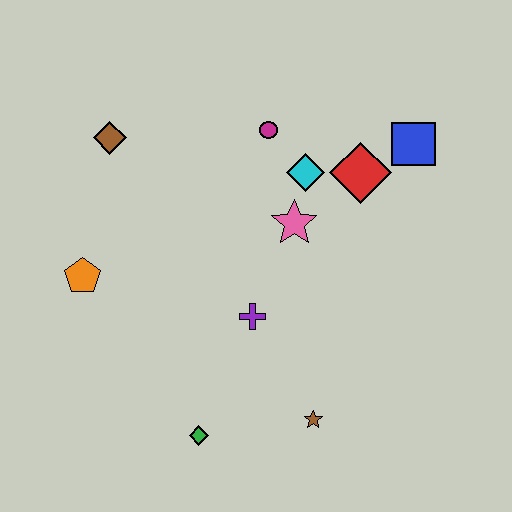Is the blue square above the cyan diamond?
Yes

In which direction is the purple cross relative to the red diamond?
The purple cross is below the red diamond.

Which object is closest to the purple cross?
The pink star is closest to the purple cross.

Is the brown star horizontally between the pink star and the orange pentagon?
No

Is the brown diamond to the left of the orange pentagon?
No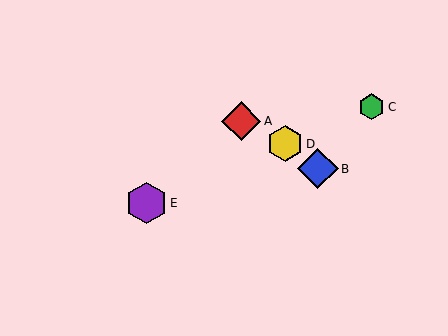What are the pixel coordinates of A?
Object A is at (241, 121).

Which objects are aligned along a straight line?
Objects C, D, E are aligned along a straight line.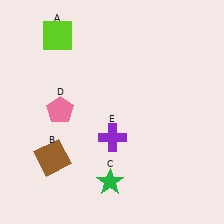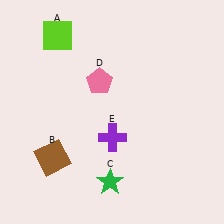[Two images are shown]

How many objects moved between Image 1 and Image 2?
1 object moved between the two images.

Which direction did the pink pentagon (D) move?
The pink pentagon (D) moved right.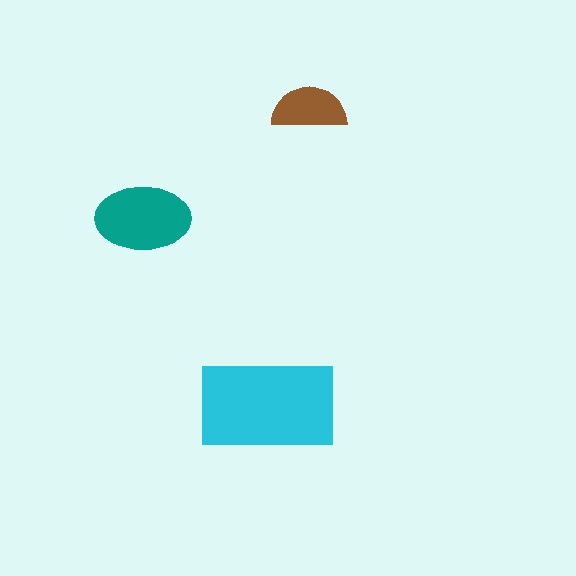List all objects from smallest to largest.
The brown semicircle, the teal ellipse, the cyan rectangle.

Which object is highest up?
The brown semicircle is topmost.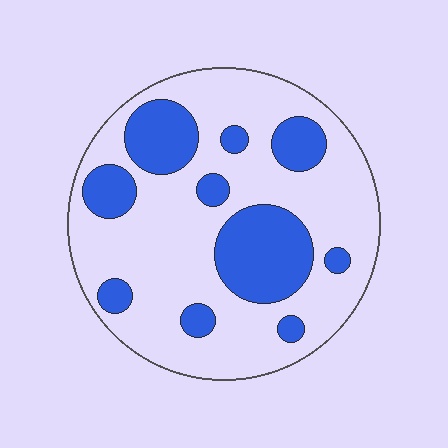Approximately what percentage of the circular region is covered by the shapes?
Approximately 30%.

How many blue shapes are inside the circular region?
10.